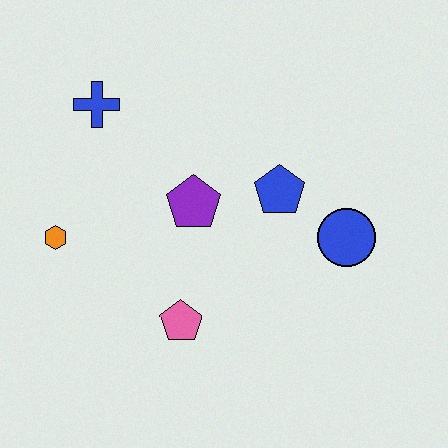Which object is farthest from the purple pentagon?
The blue circle is farthest from the purple pentagon.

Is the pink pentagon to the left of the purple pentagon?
Yes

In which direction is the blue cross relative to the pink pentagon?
The blue cross is above the pink pentagon.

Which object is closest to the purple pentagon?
The blue pentagon is closest to the purple pentagon.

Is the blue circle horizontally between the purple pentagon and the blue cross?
No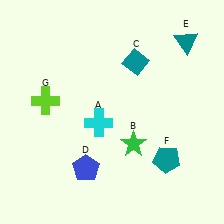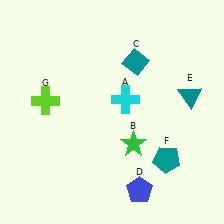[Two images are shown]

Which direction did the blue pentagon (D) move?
The blue pentagon (D) moved right.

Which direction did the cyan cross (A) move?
The cyan cross (A) moved right.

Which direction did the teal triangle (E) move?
The teal triangle (E) moved down.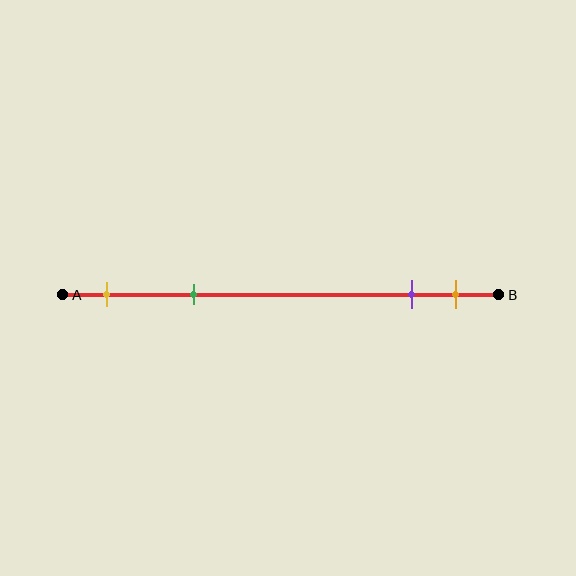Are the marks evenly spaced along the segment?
No, the marks are not evenly spaced.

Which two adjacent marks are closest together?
The purple and orange marks are the closest adjacent pair.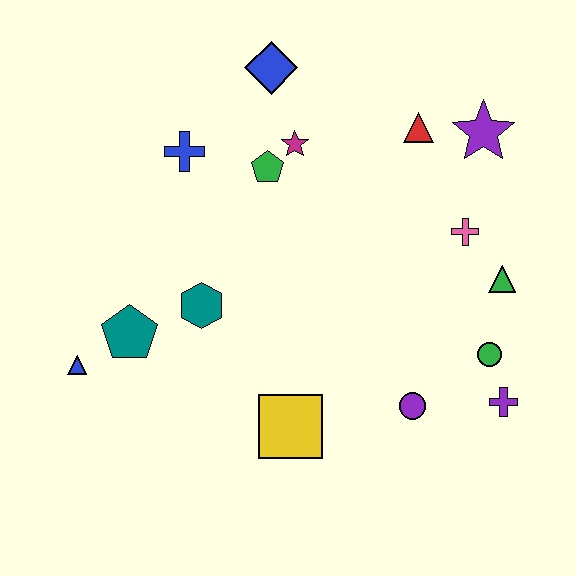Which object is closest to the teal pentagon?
The blue triangle is closest to the teal pentagon.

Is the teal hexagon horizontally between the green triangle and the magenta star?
No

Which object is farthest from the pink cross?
The blue triangle is farthest from the pink cross.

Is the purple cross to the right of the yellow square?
Yes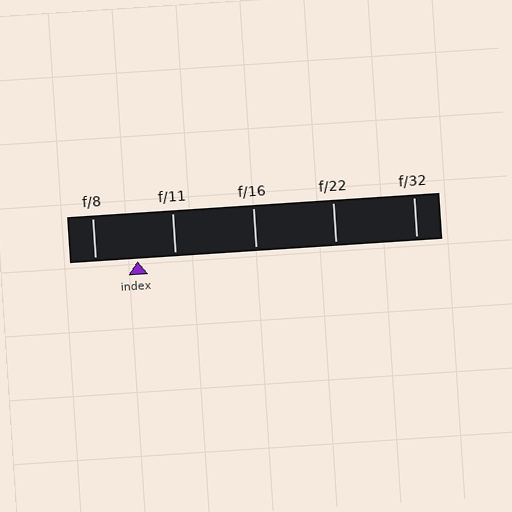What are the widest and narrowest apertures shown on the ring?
The widest aperture shown is f/8 and the narrowest is f/32.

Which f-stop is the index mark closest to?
The index mark is closest to f/11.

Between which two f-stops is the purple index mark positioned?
The index mark is between f/8 and f/11.